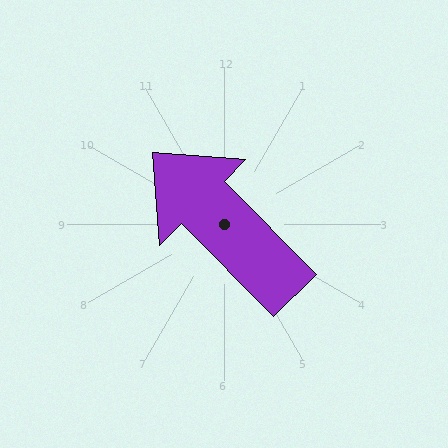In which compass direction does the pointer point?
Northwest.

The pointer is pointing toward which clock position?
Roughly 11 o'clock.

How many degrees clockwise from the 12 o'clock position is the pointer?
Approximately 315 degrees.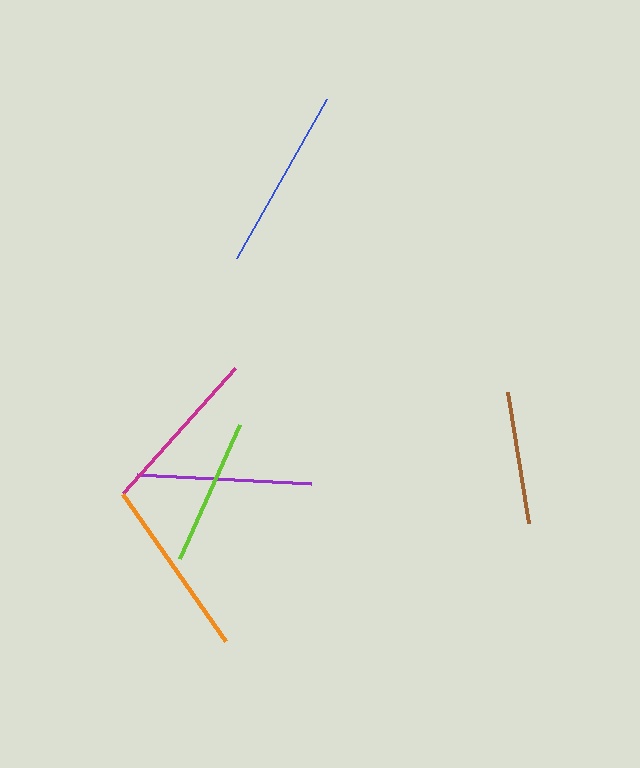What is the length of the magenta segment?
The magenta segment is approximately 168 pixels long.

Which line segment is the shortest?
The brown line is the shortest at approximately 133 pixels.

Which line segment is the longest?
The blue line is the longest at approximately 183 pixels.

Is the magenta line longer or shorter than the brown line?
The magenta line is longer than the brown line.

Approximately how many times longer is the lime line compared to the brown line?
The lime line is approximately 1.1 times the length of the brown line.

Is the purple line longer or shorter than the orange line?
The orange line is longer than the purple line.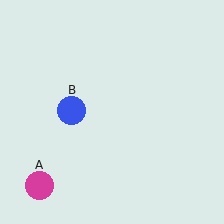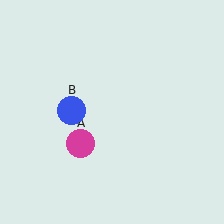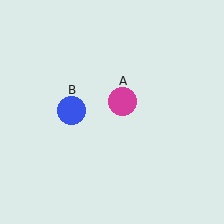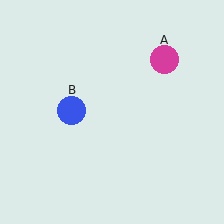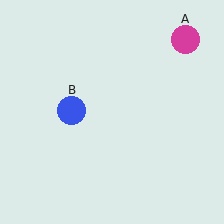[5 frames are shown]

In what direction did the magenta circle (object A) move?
The magenta circle (object A) moved up and to the right.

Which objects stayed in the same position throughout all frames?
Blue circle (object B) remained stationary.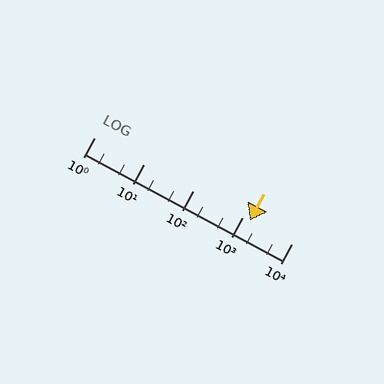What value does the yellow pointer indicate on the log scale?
The pointer indicates approximately 1400.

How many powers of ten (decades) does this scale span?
The scale spans 4 decades, from 1 to 10000.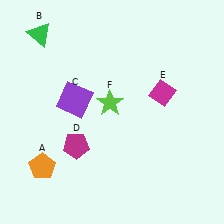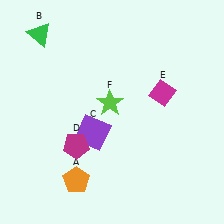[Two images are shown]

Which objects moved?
The objects that moved are: the orange pentagon (A), the purple square (C).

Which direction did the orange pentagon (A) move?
The orange pentagon (A) moved right.